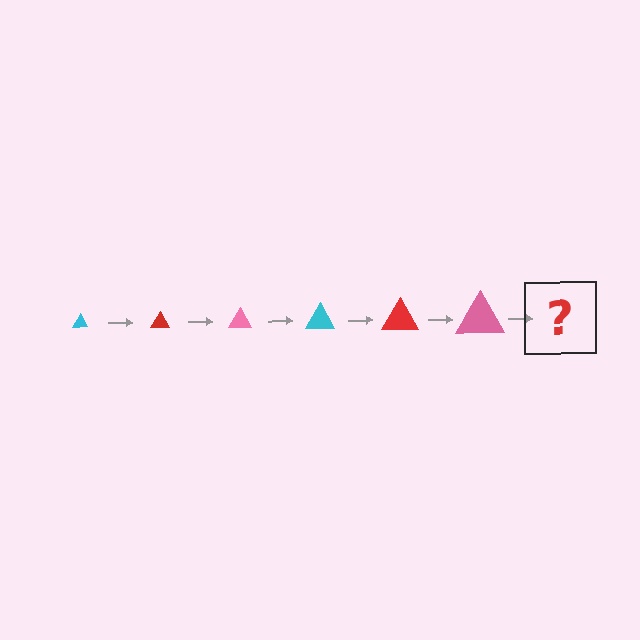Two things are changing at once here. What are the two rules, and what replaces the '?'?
The two rules are that the triangle grows larger each step and the color cycles through cyan, red, and pink. The '?' should be a cyan triangle, larger than the previous one.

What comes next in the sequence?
The next element should be a cyan triangle, larger than the previous one.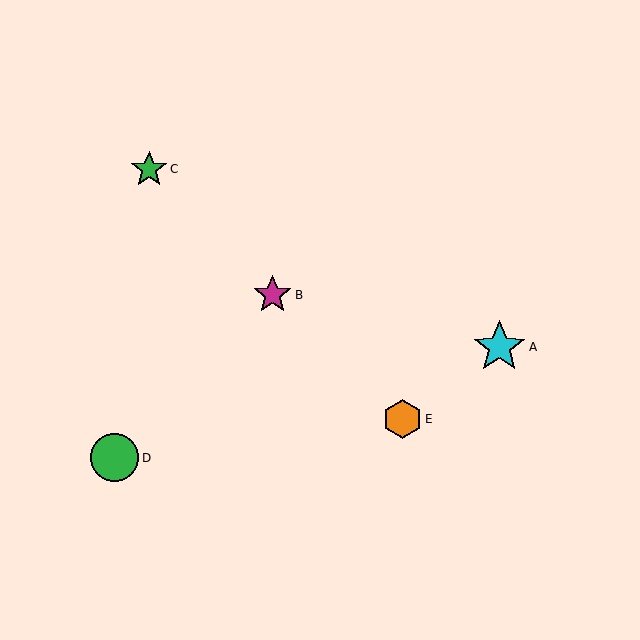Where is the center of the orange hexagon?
The center of the orange hexagon is at (403, 419).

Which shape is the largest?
The cyan star (labeled A) is the largest.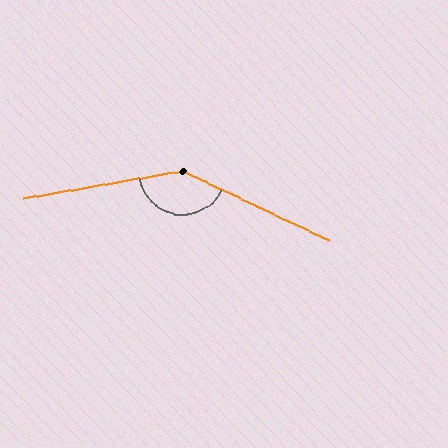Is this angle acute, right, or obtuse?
It is obtuse.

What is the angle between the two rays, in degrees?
Approximately 145 degrees.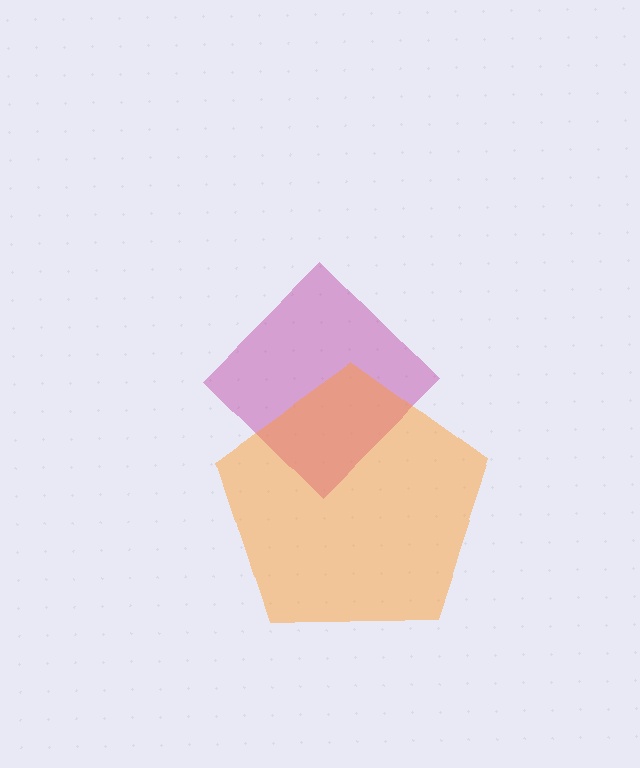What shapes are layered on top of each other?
The layered shapes are: a magenta diamond, an orange pentagon.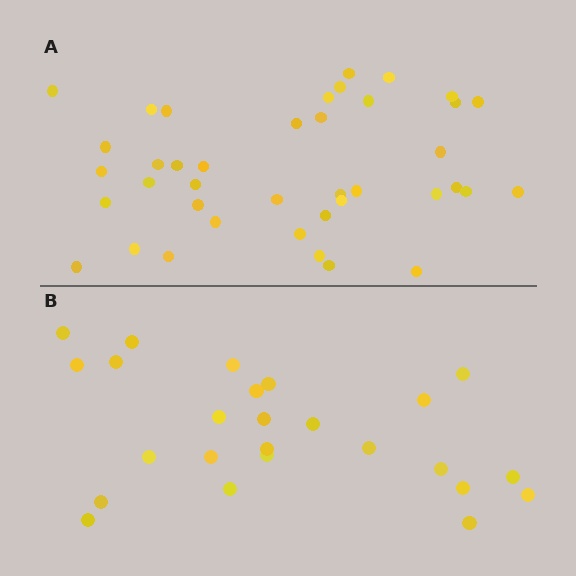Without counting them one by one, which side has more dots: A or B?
Region A (the top region) has more dots.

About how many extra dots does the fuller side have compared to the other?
Region A has approximately 15 more dots than region B.